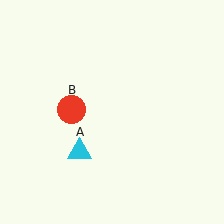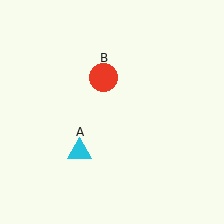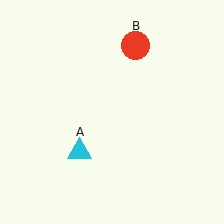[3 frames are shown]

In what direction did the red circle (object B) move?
The red circle (object B) moved up and to the right.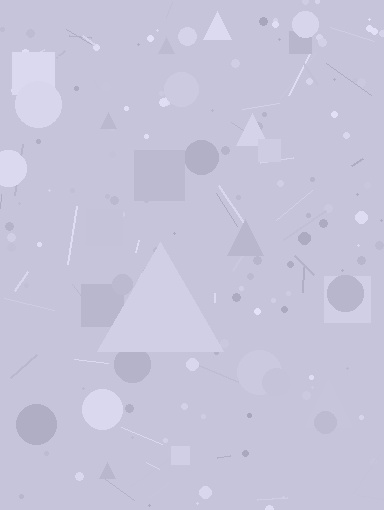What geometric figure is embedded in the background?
A triangle is embedded in the background.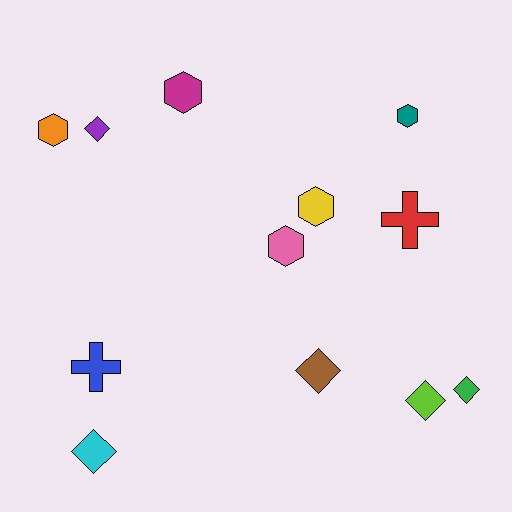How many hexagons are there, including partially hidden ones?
There are 5 hexagons.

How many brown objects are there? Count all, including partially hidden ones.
There is 1 brown object.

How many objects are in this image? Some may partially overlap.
There are 12 objects.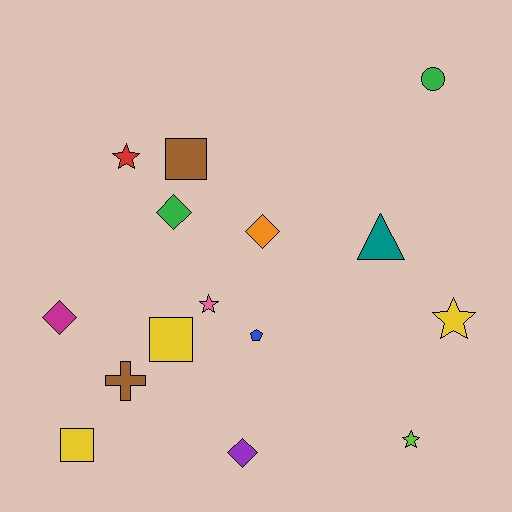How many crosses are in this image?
There is 1 cross.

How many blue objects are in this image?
There is 1 blue object.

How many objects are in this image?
There are 15 objects.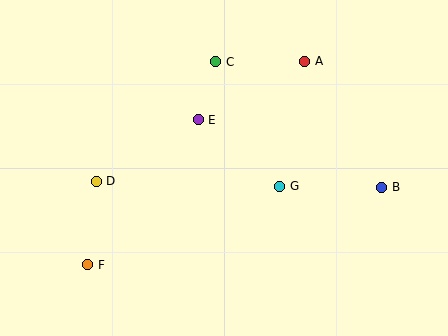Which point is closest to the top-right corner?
Point A is closest to the top-right corner.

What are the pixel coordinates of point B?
Point B is at (382, 187).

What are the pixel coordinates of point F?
Point F is at (88, 265).